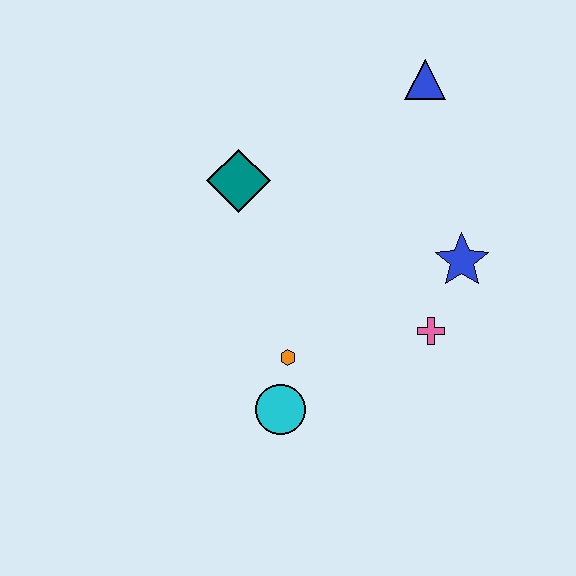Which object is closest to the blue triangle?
The blue star is closest to the blue triangle.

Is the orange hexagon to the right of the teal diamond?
Yes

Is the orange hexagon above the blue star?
No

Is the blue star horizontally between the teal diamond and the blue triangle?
No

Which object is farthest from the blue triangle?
The cyan circle is farthest from the blue triangle.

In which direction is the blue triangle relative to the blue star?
The blue triangle is above the blue star.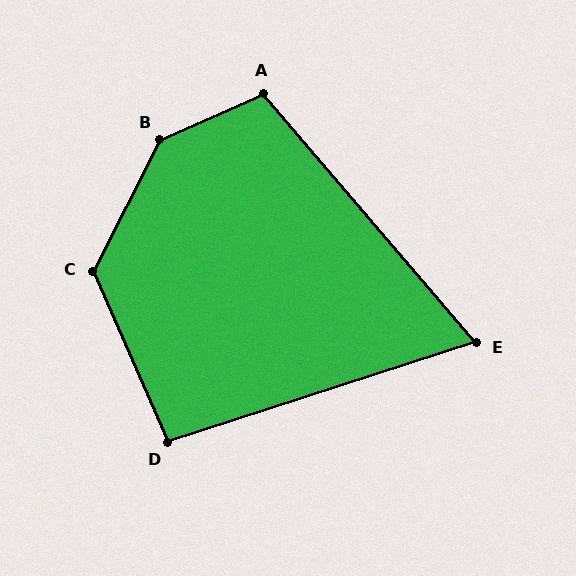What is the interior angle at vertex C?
Approximately 130 degrees (obtuse).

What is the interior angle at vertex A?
Approximately 106 degrees (obtuse).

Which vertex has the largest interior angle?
B, at approximately 141 degrees.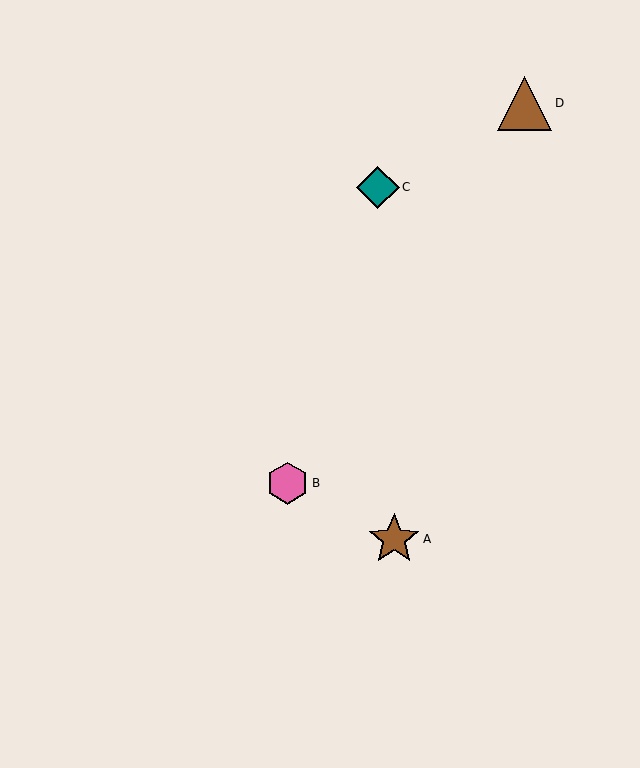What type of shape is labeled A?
Shape A is a brown star.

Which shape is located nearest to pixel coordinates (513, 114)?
The brown triangle (labeled D) at (524, 103) is nearest to that location.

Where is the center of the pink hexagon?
The center of the pink hexagon is at (288, 483).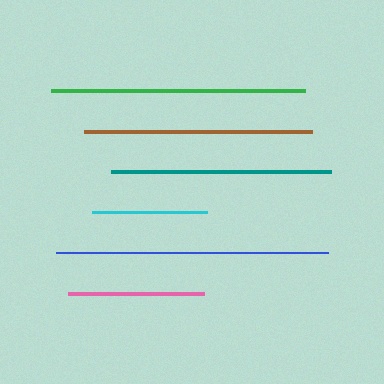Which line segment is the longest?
The blue line is the longest at approximately 272 pixels.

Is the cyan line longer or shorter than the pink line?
The pink line is longer than the cyan line.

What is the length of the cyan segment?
The cyan segment is approximately 115 pixels long.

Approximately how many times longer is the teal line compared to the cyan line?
The teal line is approximately 1.9 times the length of the cyan line.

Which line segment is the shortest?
The cyan line is the shortest at approximately 115 pixels.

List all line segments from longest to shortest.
From longest to shortest: blue, green, brown, teal, pink, cyan.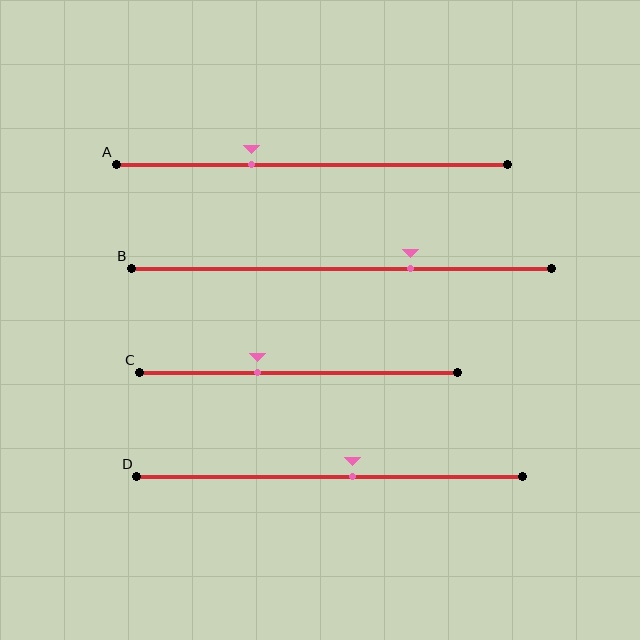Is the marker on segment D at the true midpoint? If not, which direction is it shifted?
No, the marker on segment D is shifted to the right by about 6% of the segment length.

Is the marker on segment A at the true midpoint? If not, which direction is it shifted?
No, the marker on segment A is shifted to the left by about 16% of the segment length.